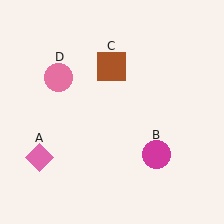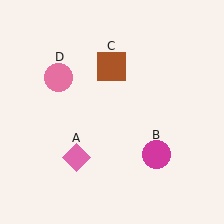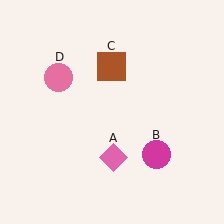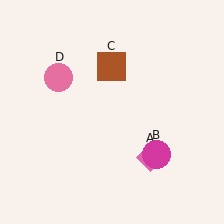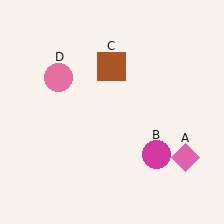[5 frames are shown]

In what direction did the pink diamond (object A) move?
The pink diamond (object A) moved right.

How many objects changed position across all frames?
1 object changed position: pink diamond (object A).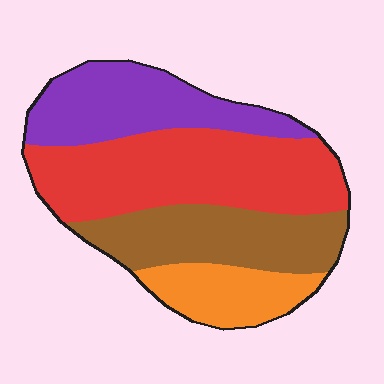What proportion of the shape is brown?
Brown covers about 25% of the shape.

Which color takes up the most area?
Red, at roughly 40%.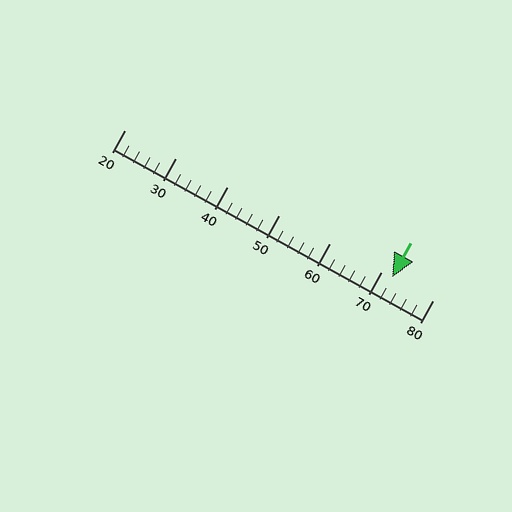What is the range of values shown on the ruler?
The ruler shows values from 20 to 80.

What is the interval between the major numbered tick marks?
The major tick marks are spaced 10 units apart.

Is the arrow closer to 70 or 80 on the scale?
The arrow is closer to 70.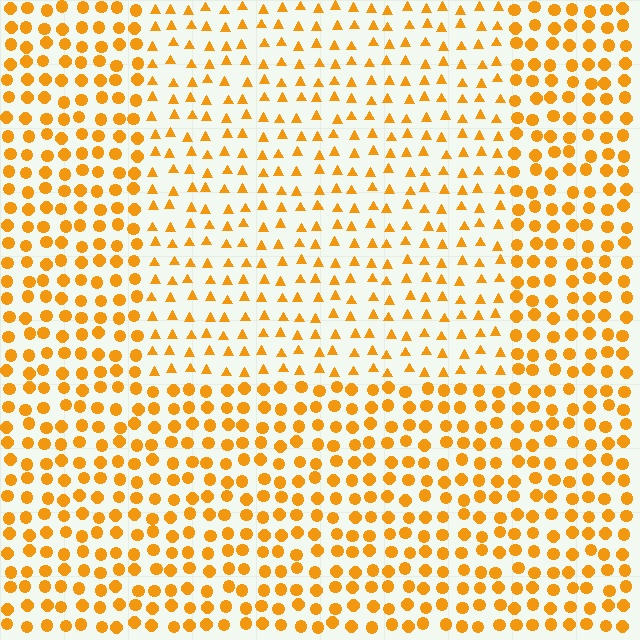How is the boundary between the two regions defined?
The boundary is defined by a change in element shape: triangles inside vs. circles outside. All elements share the same color and spacing.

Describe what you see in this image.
The image is filled with small orange elements arranged in a uniform grid. A rectangle-shaped region contains triangles, while the surrounding area contains circles. The boundary is defined purely by the change in element shape.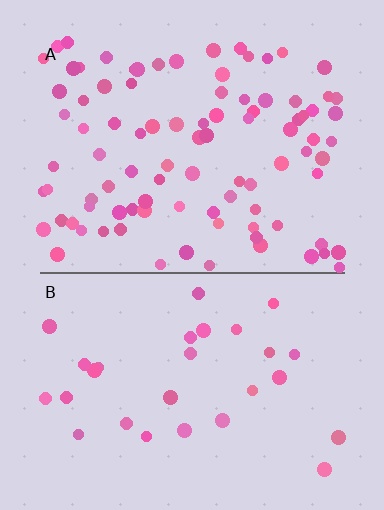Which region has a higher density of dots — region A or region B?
A (the top).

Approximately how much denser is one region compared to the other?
Approximately 3.1× — region A over region B.